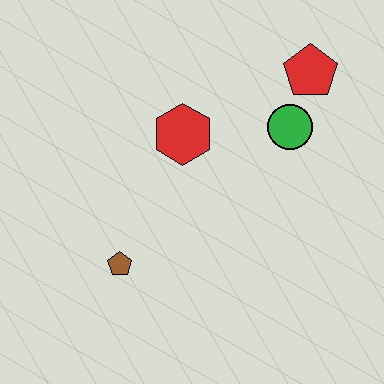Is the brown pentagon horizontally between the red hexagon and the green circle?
No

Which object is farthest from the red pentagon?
The brown pentagon is farthest from the red pentagon.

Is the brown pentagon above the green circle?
No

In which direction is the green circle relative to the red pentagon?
The green circle is below the red pentagon.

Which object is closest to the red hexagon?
The green circle is closest to the red hexagon.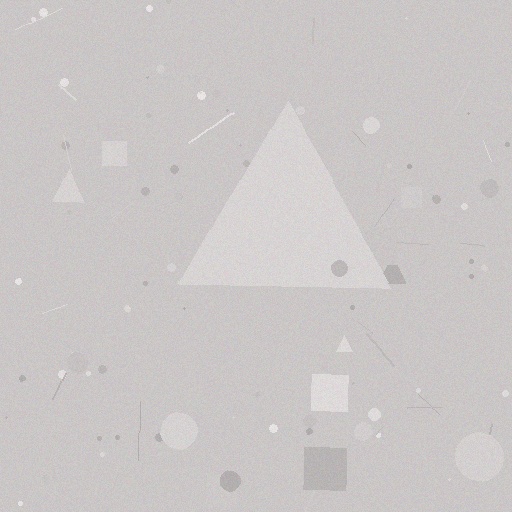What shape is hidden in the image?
A triangle is hidden in the image.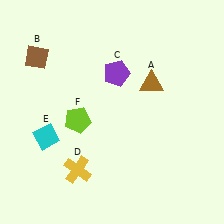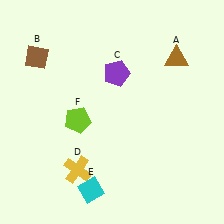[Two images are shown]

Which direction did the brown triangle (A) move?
The brown triangle (A) moved up.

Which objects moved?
The objects that moved are: the brown triangle (A), the cyan diamond (E).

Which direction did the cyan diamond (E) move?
The cyan diamond (E) moved down.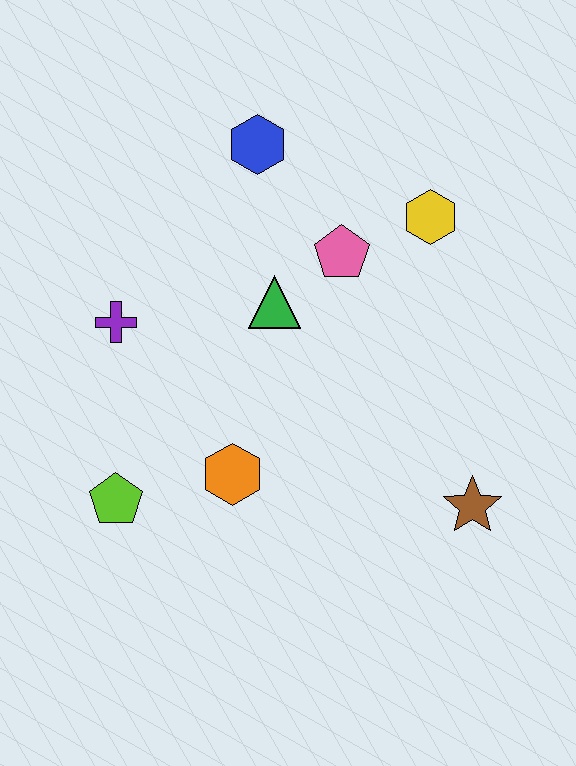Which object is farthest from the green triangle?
The brown star is farthest from the green triangle.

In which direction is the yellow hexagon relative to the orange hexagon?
The yellow hexagon is above the orange hexagon.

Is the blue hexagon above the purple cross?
Yes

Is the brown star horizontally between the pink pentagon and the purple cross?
No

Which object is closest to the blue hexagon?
The pink pentagon is closest to the blue hexagon.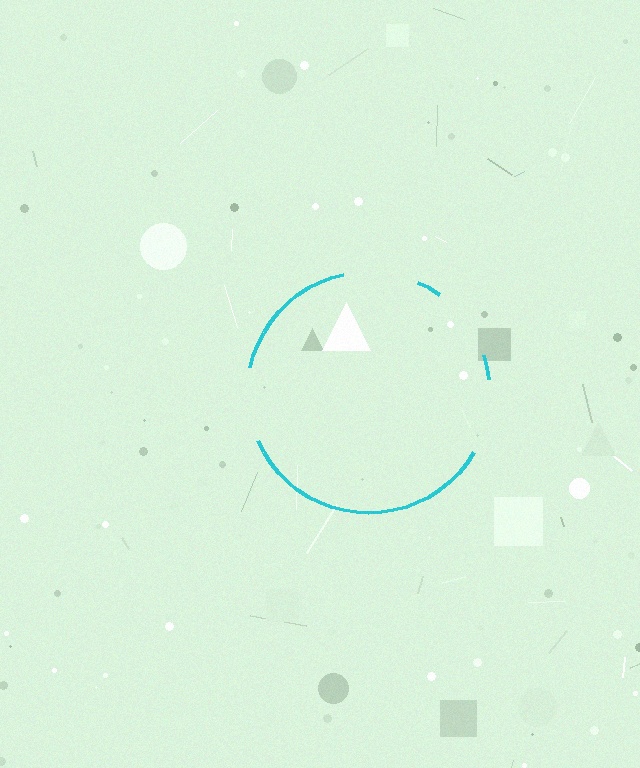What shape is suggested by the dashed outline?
The dashed outline suggests a circle.